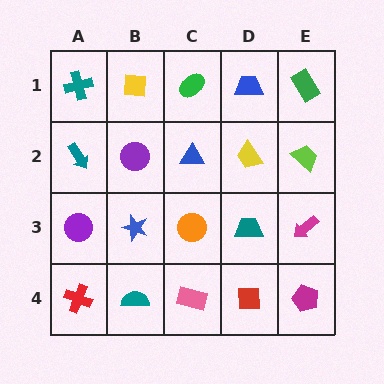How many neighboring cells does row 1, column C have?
3.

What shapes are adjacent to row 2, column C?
A green ellipse (row 1, column C), an orange circle (row 3, column C), a purple circle (row 2, column B), a yellow trapezoid (row 2, column D).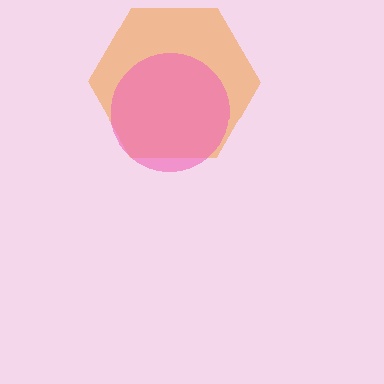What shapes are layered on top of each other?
The layered shapes are: an orange hexagon, a pink circle.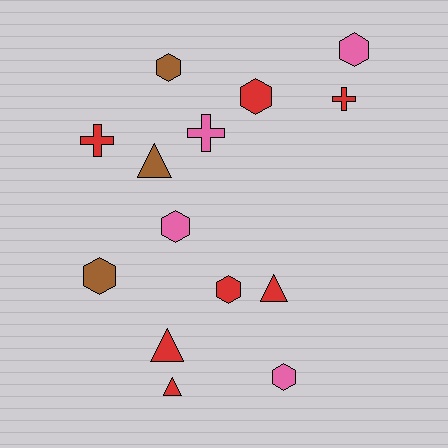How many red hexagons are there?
There are 2 red hexagons.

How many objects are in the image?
There are 14 objects.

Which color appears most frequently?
Red, with 7 objects.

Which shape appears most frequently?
Hexagon, with 7 objects.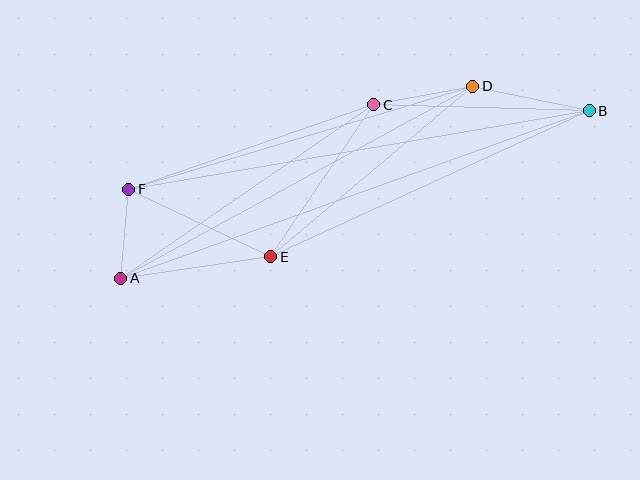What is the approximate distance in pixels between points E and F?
The distance between E and F is approximately 157 pixels.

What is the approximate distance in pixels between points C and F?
The distance between C and F is approximately 259 pixels.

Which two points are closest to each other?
Points A and F are closest to each other.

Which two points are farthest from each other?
Points A and B are farthest from each other.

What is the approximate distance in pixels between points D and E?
The distance between D and E is approximately 264 pixels.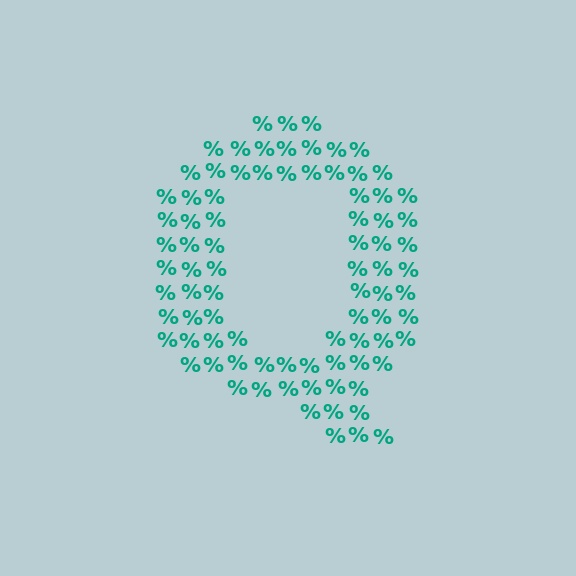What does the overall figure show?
The overall figure shows the letter Q.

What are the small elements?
The small elements are percent signs.